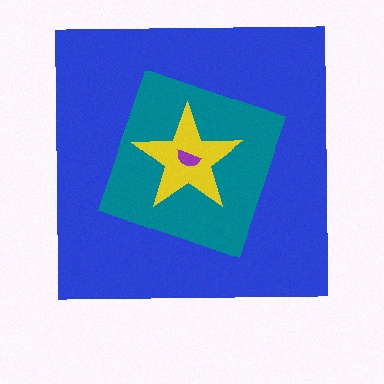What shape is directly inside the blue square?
The teal diamond.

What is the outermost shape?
The blue square.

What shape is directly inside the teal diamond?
The yellow star.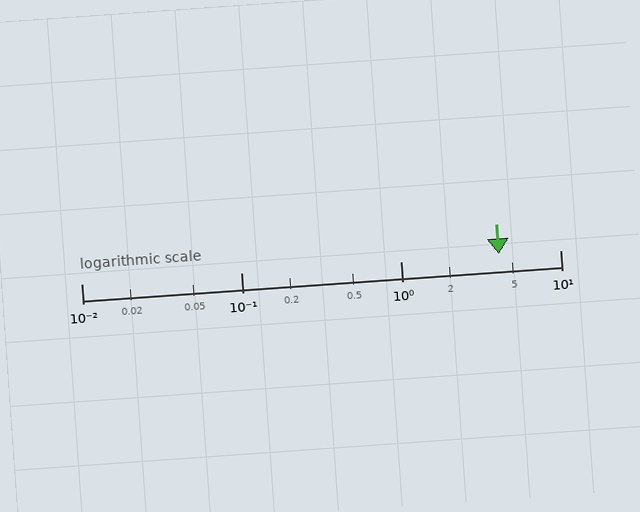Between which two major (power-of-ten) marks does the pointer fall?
The pointer is between 1 and 10.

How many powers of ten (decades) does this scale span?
The scale spans 3 decades, from 0.01 to 10.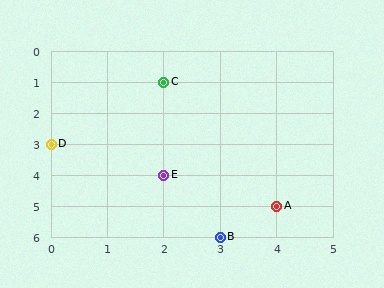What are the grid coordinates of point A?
Point A is at grid coordinates (4, 5).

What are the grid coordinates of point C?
Point C is at grid coordinates (2, 1).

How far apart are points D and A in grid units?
Points D and A are 4 columns and 2 rows apart (about 4.5 grid units diagonally).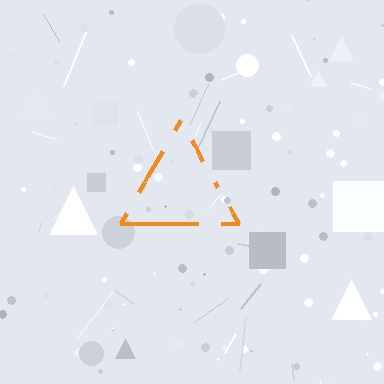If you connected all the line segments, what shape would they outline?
They would outline a triangle.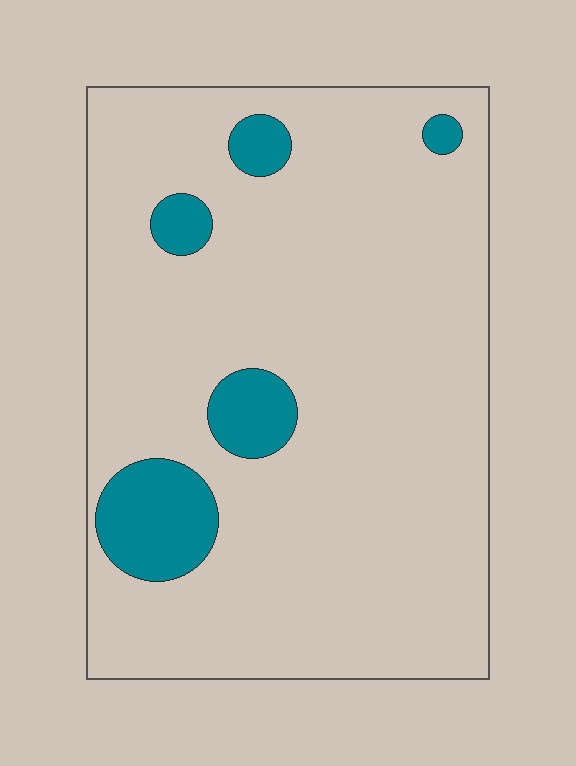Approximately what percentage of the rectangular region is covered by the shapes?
Approximately 10%.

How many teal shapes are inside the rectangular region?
5.